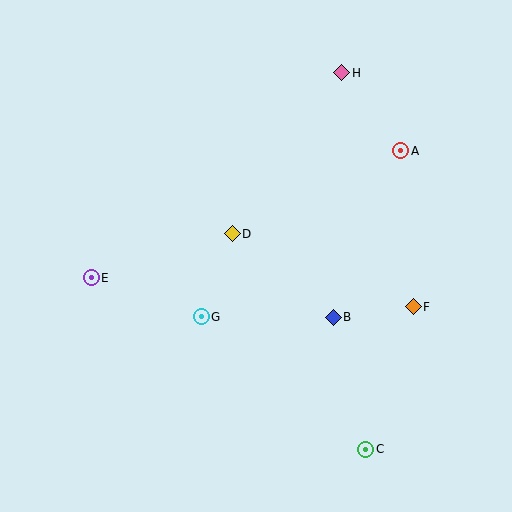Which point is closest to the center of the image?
Point D at (232, 234) is closest to the center.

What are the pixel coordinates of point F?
Point F is at (413, 307).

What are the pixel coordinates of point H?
Point H is at (342, 73).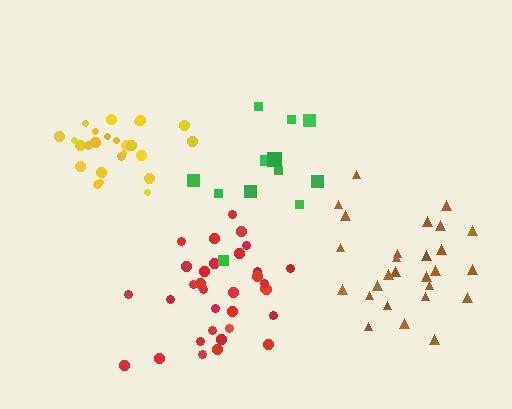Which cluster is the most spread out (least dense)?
Green.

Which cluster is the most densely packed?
Yellow.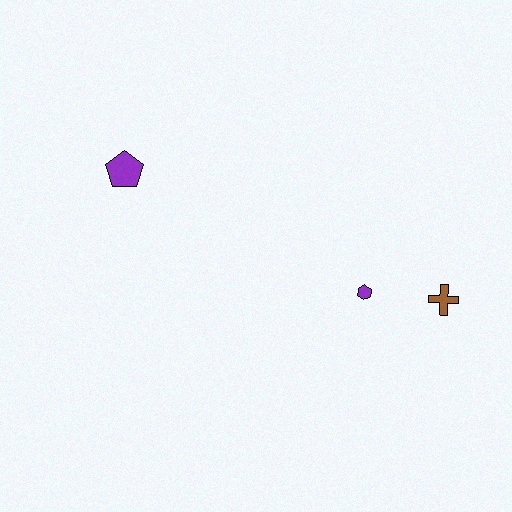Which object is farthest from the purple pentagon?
The brown cross is farthest from the purple pentagon.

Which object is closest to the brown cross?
The purple hexagon is closest to the brown cross.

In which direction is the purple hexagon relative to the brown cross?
The purple hexagon is to the left of the brown cross.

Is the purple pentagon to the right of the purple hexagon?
No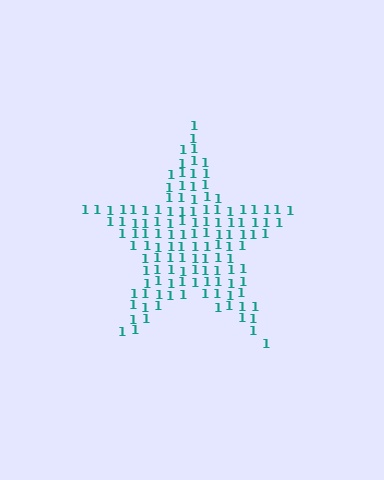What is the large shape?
The large shape is a star.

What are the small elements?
The small elements are digit 1's.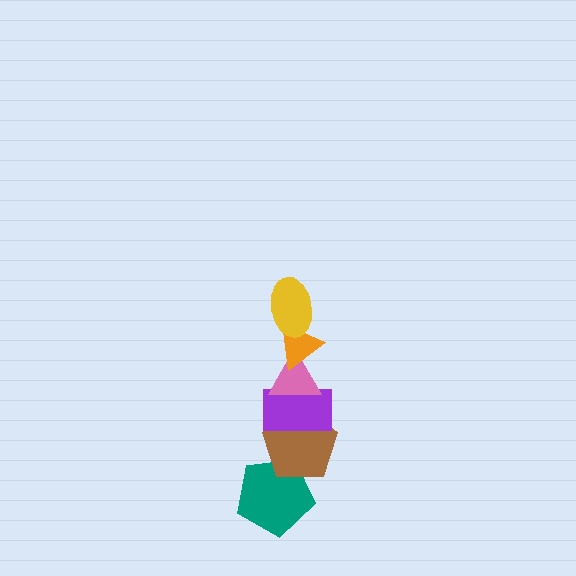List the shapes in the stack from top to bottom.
From top to bottom: the yellow ellipse, the orange triangle, the pink triangle, the purple rectangle, the brown pentagon, the teal pentagon.